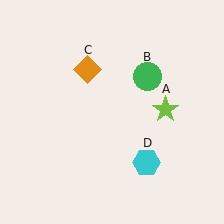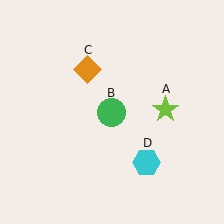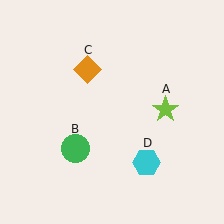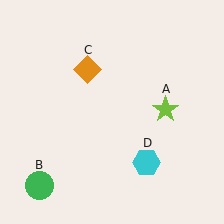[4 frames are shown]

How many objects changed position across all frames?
1 object changed position: green circle (object B).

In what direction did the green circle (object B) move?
The green circle (object B) moved down and to the left.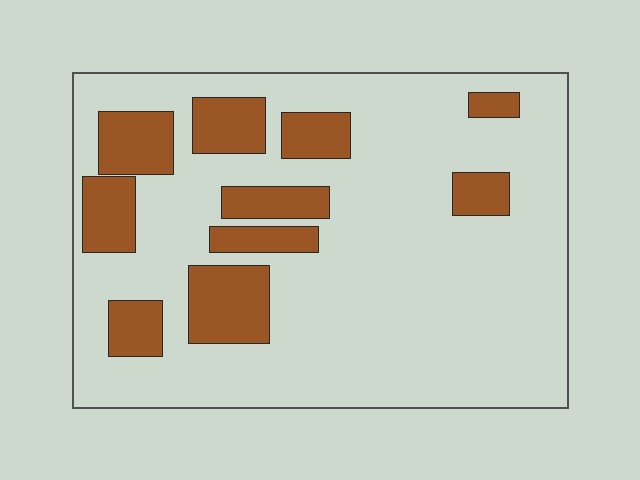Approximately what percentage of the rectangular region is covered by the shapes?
Approximately 20%.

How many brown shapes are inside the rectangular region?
10.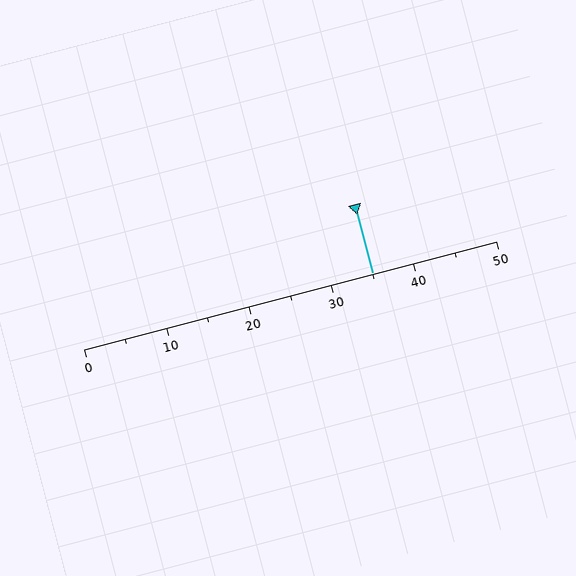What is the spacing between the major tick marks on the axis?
The major ticks are spaced 10 apart.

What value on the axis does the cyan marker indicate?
The marker indicates approximately 35.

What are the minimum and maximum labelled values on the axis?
The axis runs from 0 to 50.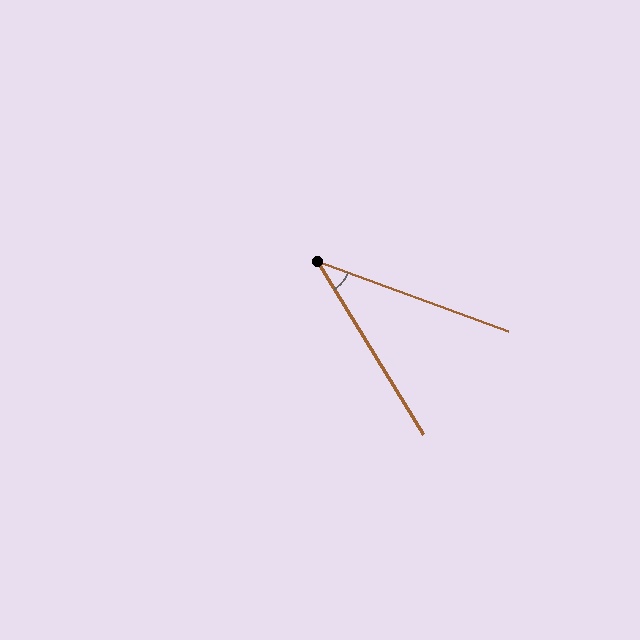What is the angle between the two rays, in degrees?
Approximately 38 degrees.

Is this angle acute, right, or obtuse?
It is acute.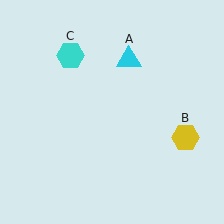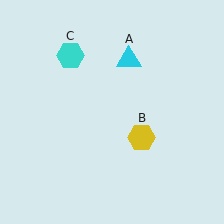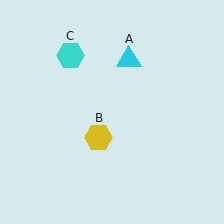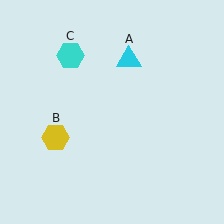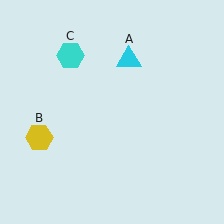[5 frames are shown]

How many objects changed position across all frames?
1 object changed position: yellow hexagon (object B).